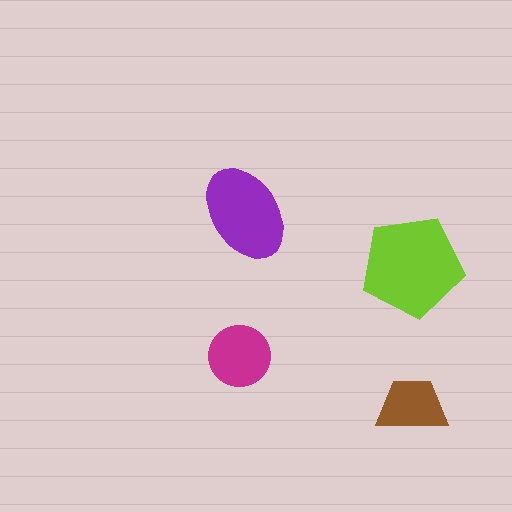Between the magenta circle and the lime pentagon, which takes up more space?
The lime pentagon.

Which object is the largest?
The lime pentagon.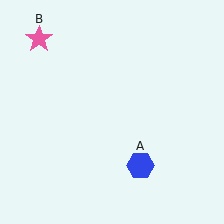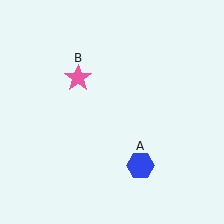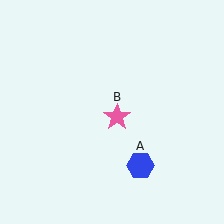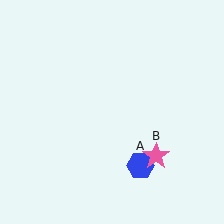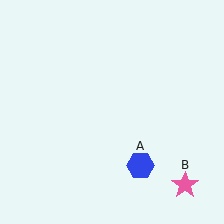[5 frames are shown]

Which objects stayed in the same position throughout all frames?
Blue hexagon (object A) remained stationary.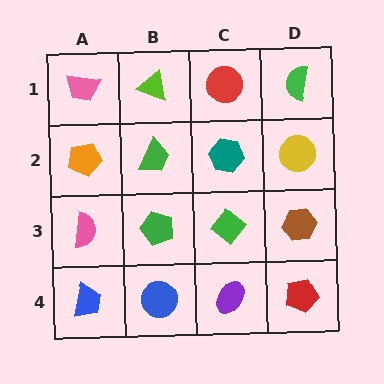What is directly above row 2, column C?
A red circle.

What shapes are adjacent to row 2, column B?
A lime triangle (row 1, column B), a green pentagon (row 3, column B), an orange pentagon (row 2, column A), a teal hexagon (row 2, column C).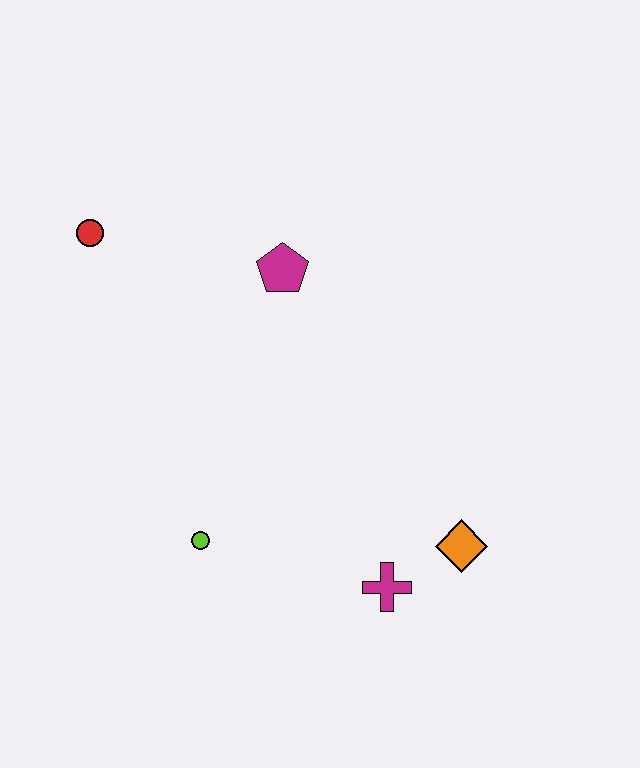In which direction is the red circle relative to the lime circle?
The red circle is above the lime circle.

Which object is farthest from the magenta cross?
The red circle is farthest from the magenta cross.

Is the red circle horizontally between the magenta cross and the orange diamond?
No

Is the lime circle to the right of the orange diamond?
No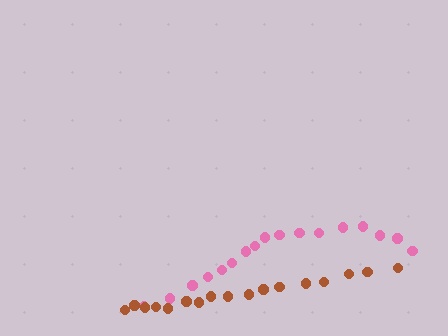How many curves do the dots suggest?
There are 2 distinct paths.